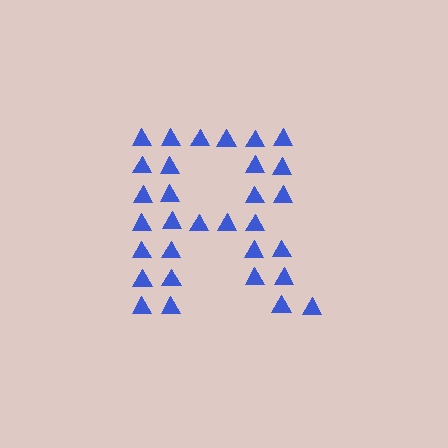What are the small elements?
The small elements are triangles.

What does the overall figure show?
The overall figure shows the letter R.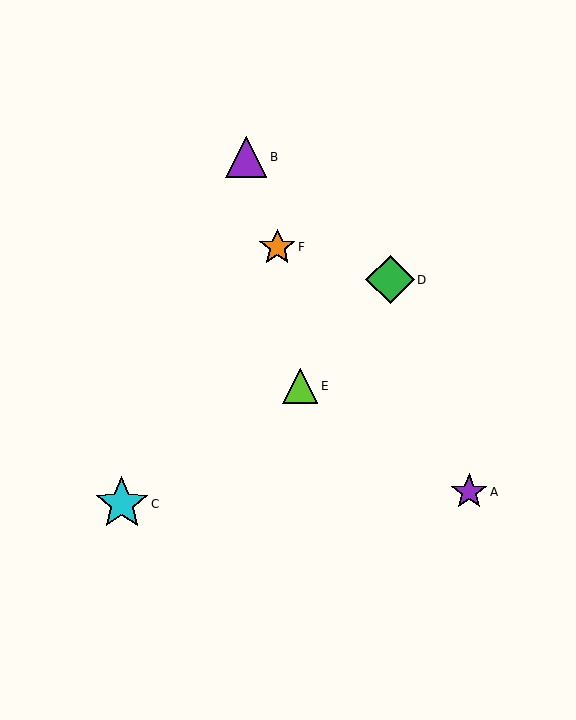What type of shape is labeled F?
Shape F is an orange star.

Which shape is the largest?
The cyan star (labeled C) is the largest.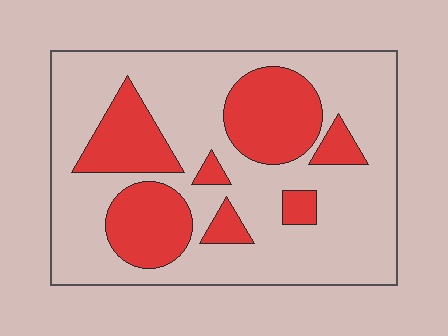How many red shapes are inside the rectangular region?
7.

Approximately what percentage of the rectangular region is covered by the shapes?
Approximately 30%.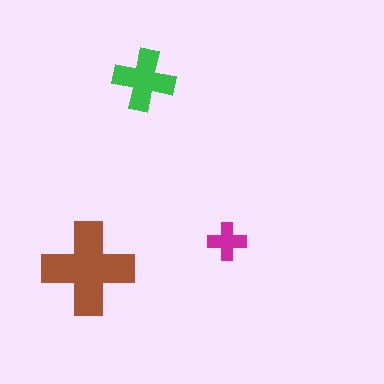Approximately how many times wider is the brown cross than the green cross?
About 1.5 times wider.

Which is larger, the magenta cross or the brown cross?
The brown one.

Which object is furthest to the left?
The brown cross is leftmost.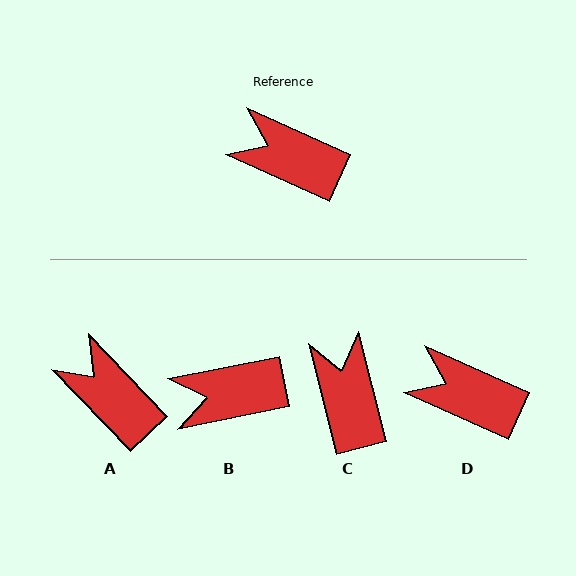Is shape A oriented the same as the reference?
No, it is off by about 22 degrees.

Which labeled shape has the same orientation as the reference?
D.